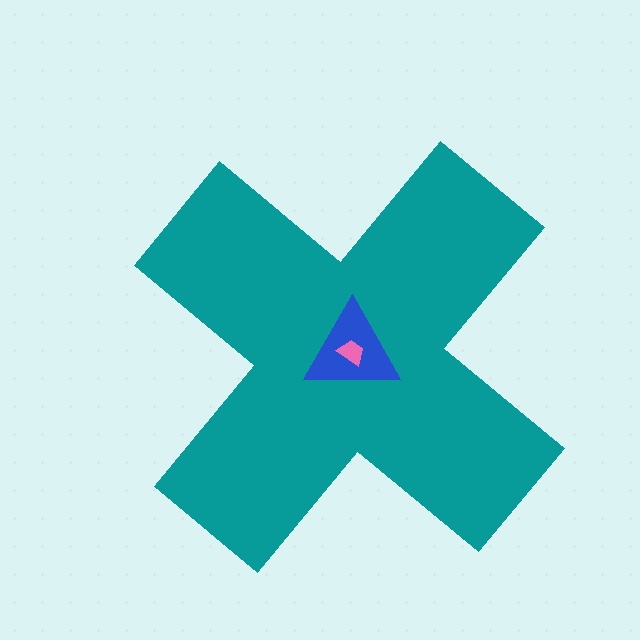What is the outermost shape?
The teal cross.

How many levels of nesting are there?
3.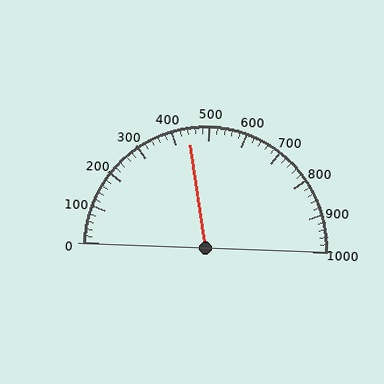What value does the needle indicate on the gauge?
The needle indicates approximately 440.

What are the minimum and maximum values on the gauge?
The gauge ranges from 0 to 1000.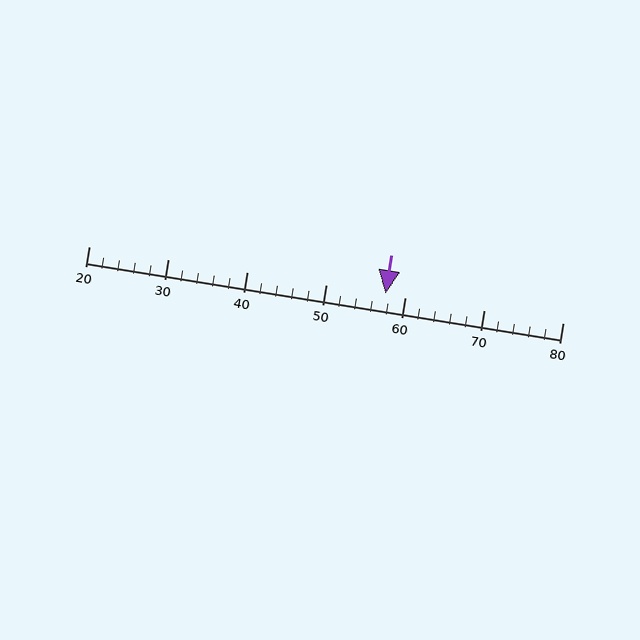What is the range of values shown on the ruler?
The ruler shows values from 20 to 80.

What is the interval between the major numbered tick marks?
The major tick marks are spaced 10 units apart.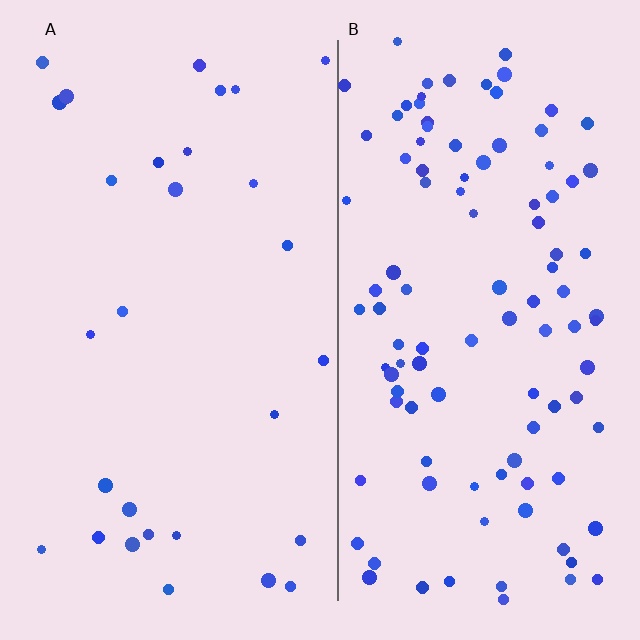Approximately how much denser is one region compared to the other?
Approximately 3.7× — region B over region A.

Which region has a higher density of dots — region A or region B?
B (the right).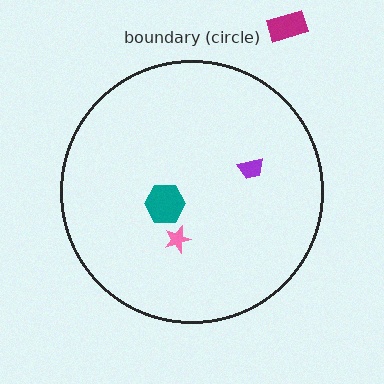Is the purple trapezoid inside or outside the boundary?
Inside.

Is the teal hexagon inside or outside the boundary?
Inside.